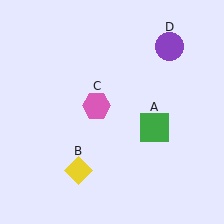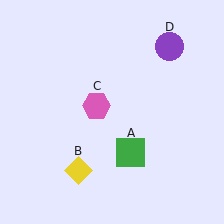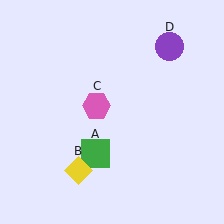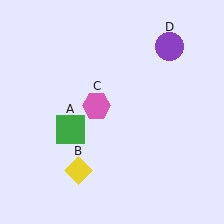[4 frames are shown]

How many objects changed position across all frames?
1 object changed position: green square (object A).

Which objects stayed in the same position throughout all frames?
Yellow diamond (object B) and pink hexagon (object C) and purple circle (object D) remained stationary.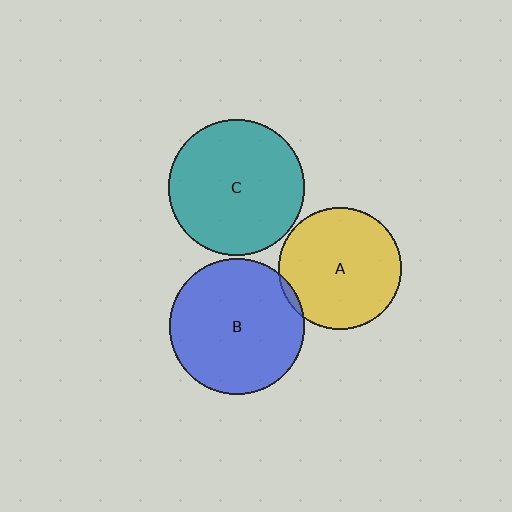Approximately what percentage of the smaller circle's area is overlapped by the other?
Approximately 5%.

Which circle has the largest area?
Circle C (teal).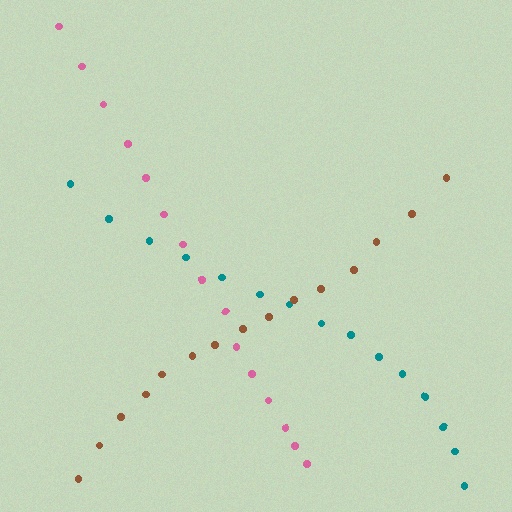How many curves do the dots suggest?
There are 3 distinct paths.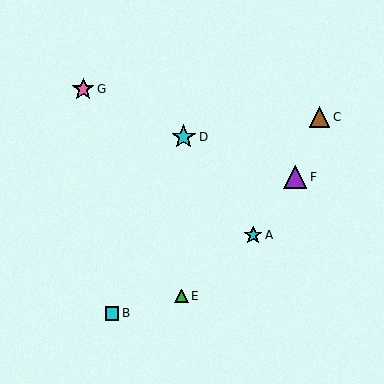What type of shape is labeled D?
Shape D is a cyan star.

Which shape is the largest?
The cyan star (labeled D) is the largest.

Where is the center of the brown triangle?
The center of the brown triangle is at (319, 117).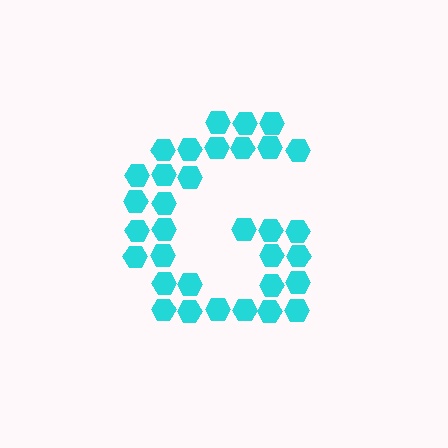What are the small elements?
The small elements are hexagons.